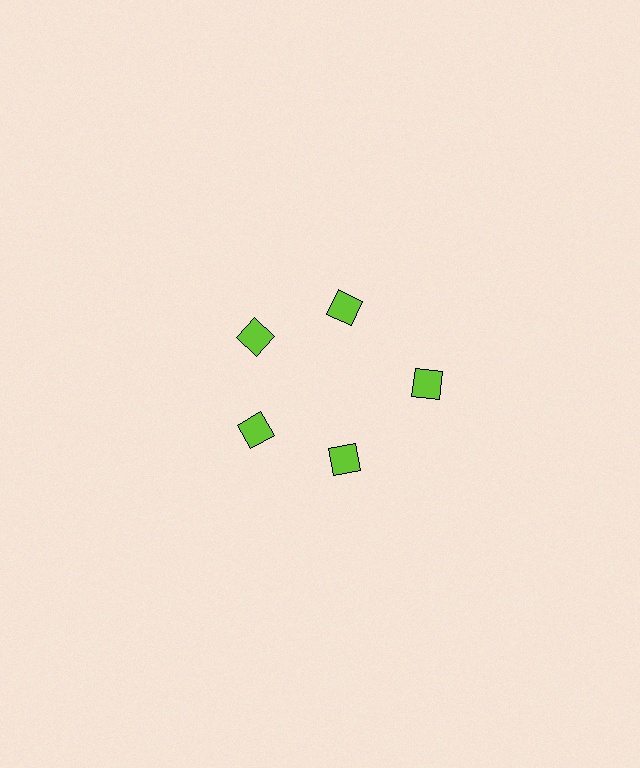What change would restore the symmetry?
The symmetry would be restored by moving it inward, back onto the ring so that all 5 squares sit at equal angles and equal distance from the center.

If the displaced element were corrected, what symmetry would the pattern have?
It would have 5-fold rotational symmetry — the pattern would map onto itself every 72 degrees.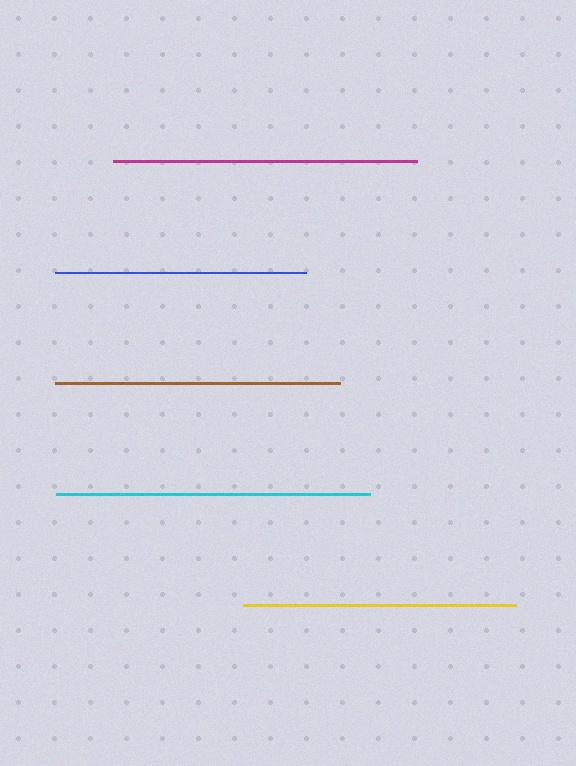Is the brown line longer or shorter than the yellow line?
The brown line is longer than the yellow line.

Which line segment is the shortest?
The blue line is the shortest at approximately 251 pixels.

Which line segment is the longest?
The cyan line is the longest at approximately 313 pixels.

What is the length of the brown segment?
The brown segment is approximately 285 pixels long.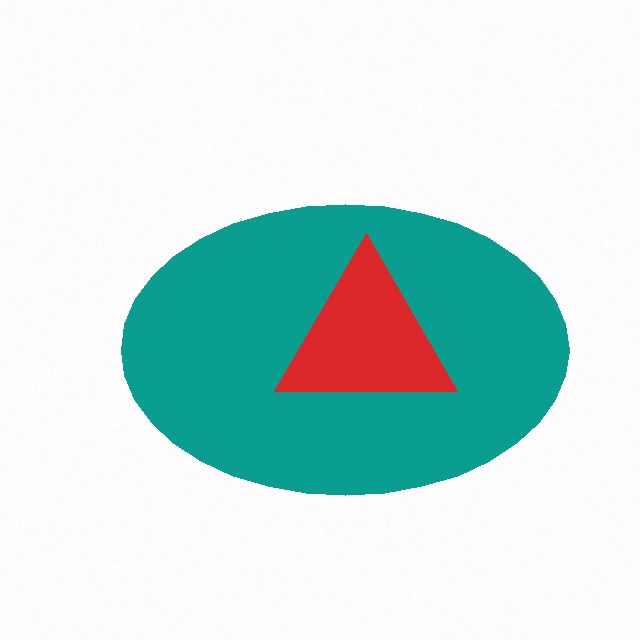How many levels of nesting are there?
2.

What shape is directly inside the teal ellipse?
The red triangle.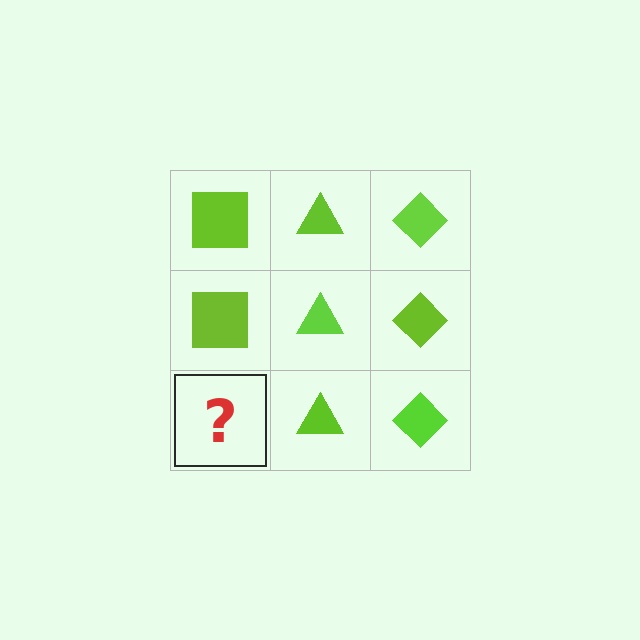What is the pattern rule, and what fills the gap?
The rule is that each column has a consistent shape. The gap should be filled with a lime square.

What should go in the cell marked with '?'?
The missing cell should contain a lime square.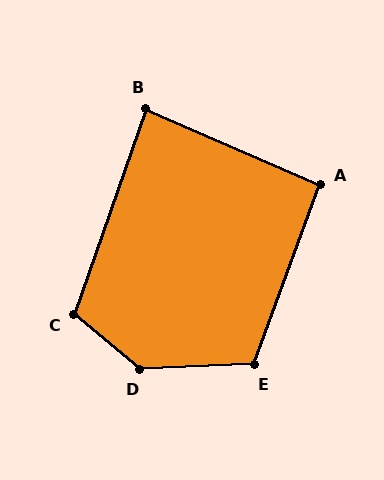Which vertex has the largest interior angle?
D, at approximately 138 degrees.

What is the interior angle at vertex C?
Approximately 111 degrees (obtuse).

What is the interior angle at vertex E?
Approximately 112 degrees (obtuse).